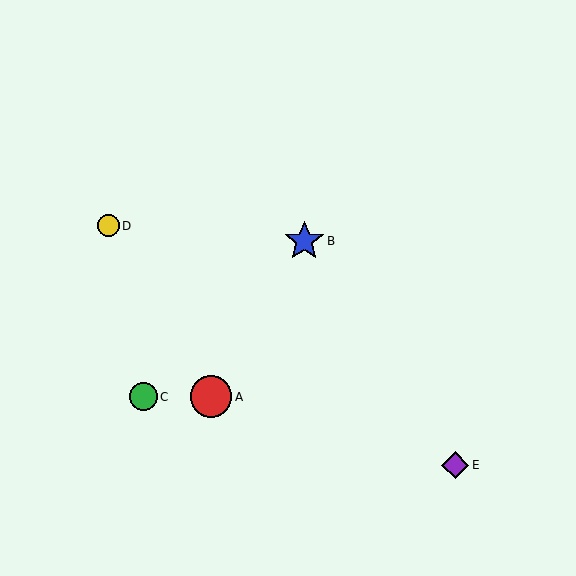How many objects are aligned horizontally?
2 objects (A, C) are aligned horizontally.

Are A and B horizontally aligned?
No, A is at y≈397 and B is at y≈241.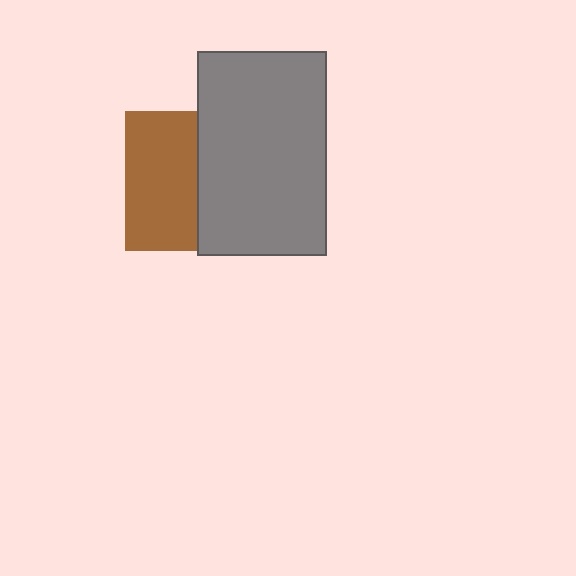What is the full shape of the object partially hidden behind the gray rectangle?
The partially hidden object is a brown square.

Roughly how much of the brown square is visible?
About half of it is visible (roughly 51%).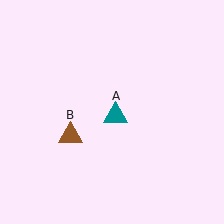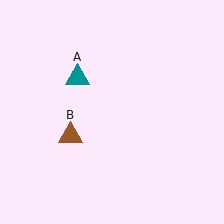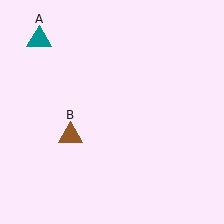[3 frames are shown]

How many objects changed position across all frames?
1 object changed position: teal triangle (object A).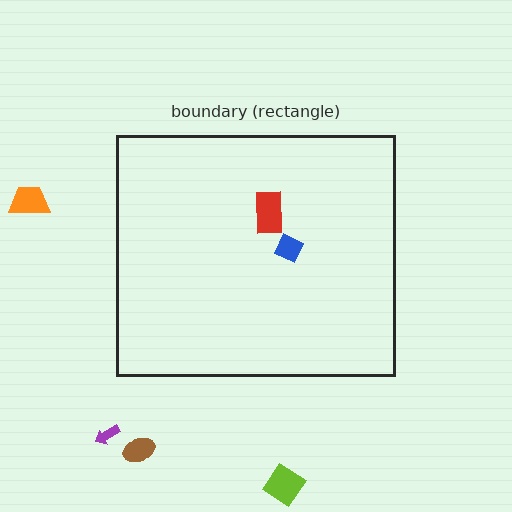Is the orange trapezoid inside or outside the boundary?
Outside.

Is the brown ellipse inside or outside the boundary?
Outside.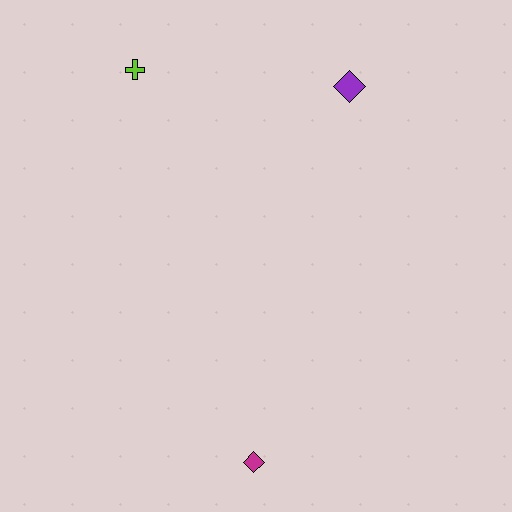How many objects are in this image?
There are 3 objects.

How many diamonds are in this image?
There are 2 diamonds.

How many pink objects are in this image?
There are no pink objects.